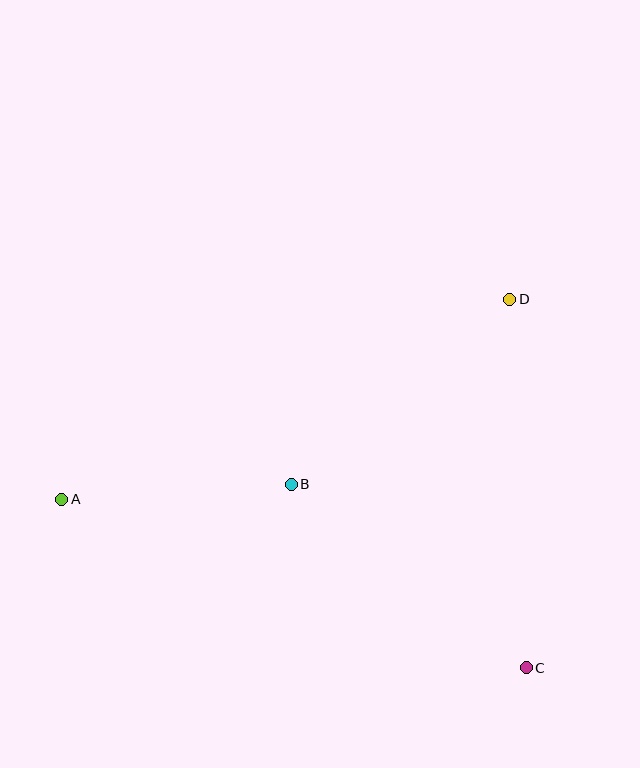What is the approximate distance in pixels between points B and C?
The distance between B and C is approximately 298 pixels.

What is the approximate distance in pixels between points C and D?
The distance between C and D is approximately 369 pixels.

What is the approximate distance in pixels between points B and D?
The distance between B and D is approximately 286 pixels.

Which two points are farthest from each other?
Points A and C are farthest from each other.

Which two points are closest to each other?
Points A and B are closest to each other.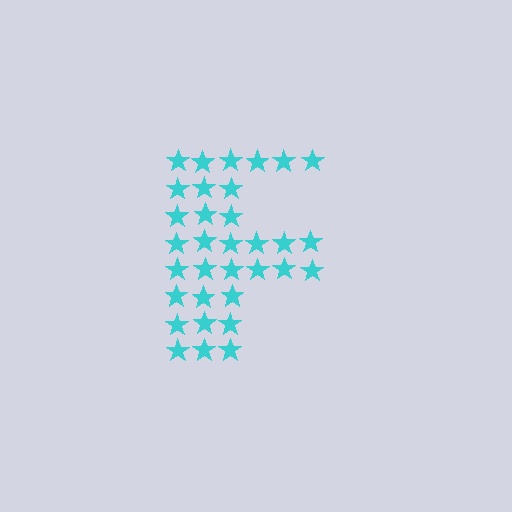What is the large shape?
The large shape is the letter F.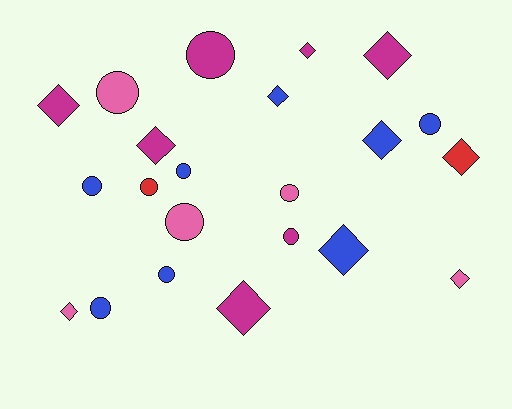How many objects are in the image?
There are 22 objects.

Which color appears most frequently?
Blue, with 8 objects.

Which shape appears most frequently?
Diamond, with 11 objects.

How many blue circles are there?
There are 5 blue circles.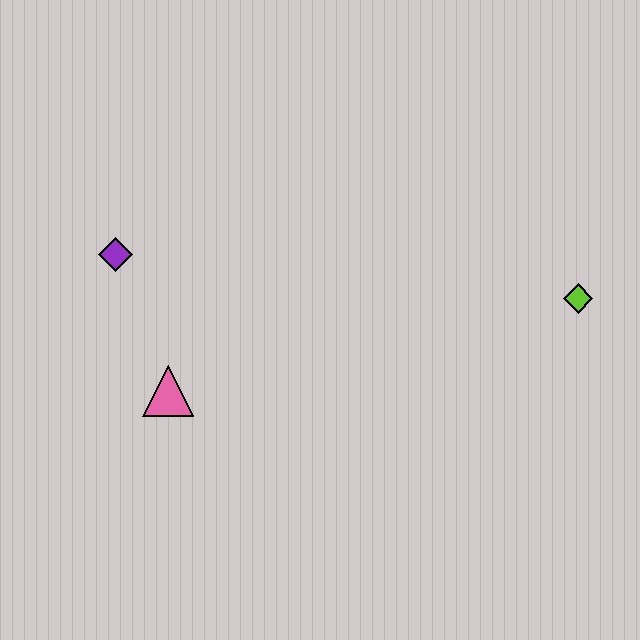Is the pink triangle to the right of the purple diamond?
Yes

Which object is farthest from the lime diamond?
The purple diamond is farthest from the lime diamond.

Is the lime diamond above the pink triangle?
Yes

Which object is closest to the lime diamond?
The pink triangle is closest to the lime diamond.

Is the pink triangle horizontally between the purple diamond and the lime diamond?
Yes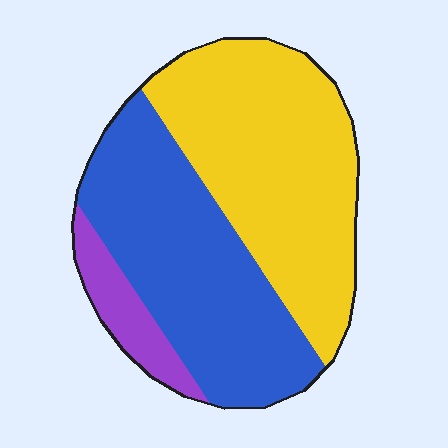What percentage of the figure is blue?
Blue takes up about two fifths (2/5) of the figure.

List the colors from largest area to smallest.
From largest to smallest: yellow, blue, purple.